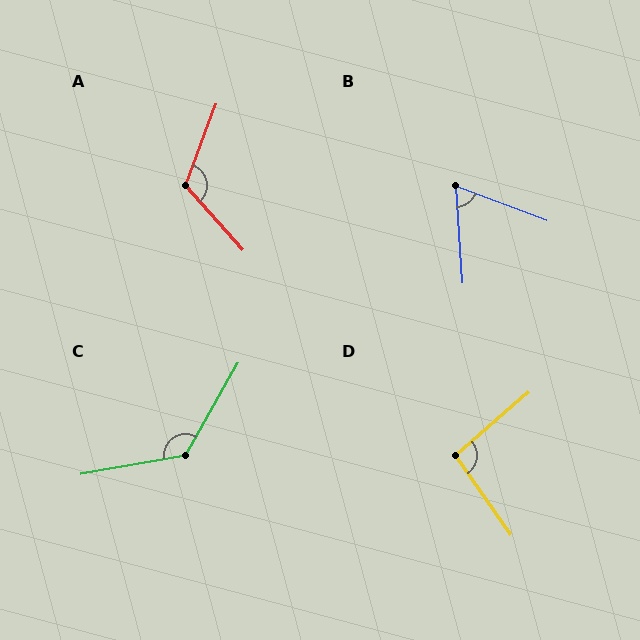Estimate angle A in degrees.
Approximately 117 degrees.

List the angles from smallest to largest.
B (66°), D (96°), A (117°), C (130°).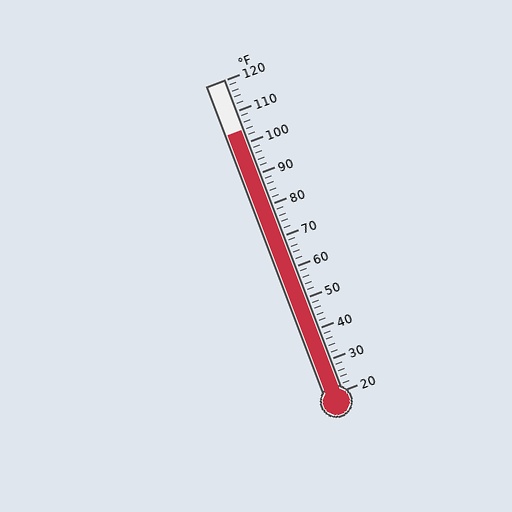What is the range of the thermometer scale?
The thermometer scale ranges from 20°F to 120°F.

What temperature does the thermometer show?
The thermometer shows approximately 104°F.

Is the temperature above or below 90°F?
The temperature is above 90°F.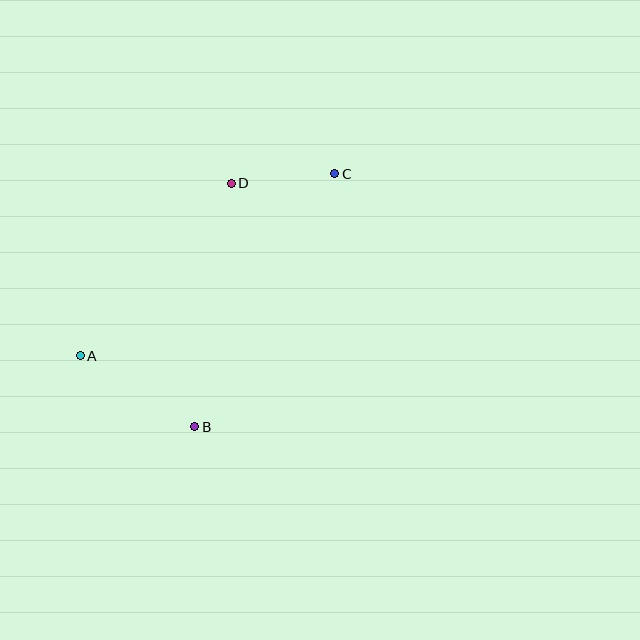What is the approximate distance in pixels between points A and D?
The distance between A and D is approximately 230 pixels.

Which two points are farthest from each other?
Points A and C are farthest from each other.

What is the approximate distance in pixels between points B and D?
The distance between B and D is approximately 246 pixels.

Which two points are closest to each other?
Points C and D are closest to each other.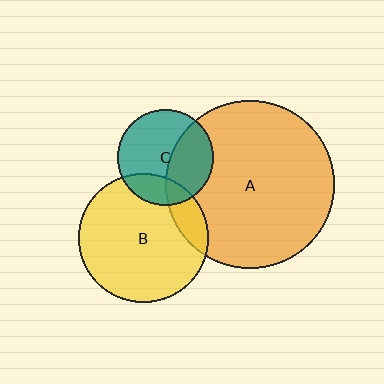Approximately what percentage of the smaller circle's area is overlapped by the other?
Approximately 40%.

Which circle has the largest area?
Circle A (orange).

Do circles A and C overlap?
Yes.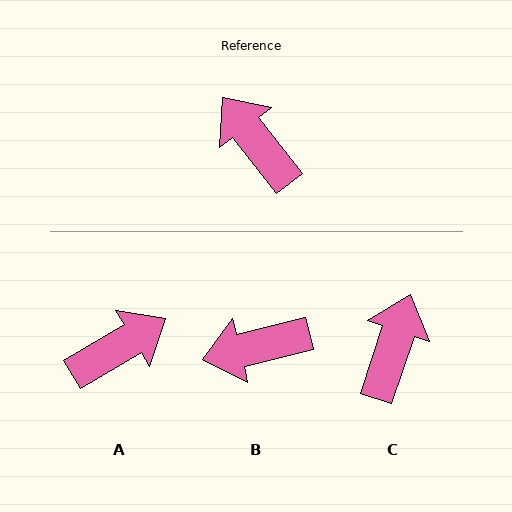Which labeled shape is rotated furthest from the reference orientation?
A, about 97 degrees away.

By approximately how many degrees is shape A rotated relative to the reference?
Approximately 97 degrees clockwise.